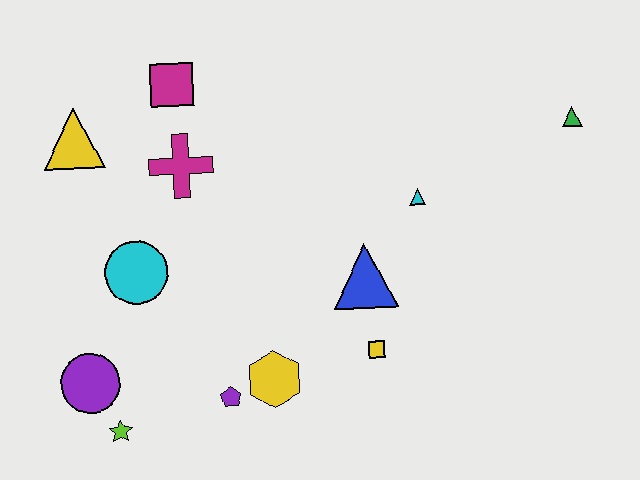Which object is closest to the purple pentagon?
The yellow hexagon is closest to the purple pentagon.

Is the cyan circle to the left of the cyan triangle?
Yes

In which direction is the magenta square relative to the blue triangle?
The magenta square is above the blue triangle.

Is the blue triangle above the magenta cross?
No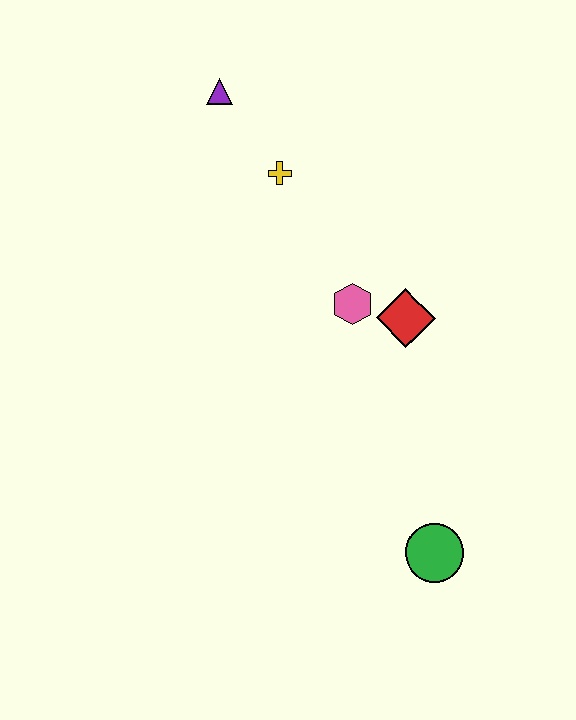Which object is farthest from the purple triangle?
The green circle is farthest from the purple triangle.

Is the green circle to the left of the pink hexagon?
No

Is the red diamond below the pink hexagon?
Yes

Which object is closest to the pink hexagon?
The red diamond is closest to the pink hexagon.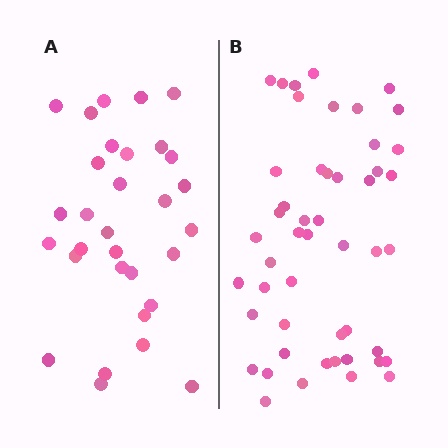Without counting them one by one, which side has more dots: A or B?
Region B (the right region) has more dots.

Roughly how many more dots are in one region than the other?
Region B has approximately 20 more dots than region A.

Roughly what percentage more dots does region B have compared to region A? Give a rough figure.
About 60% more.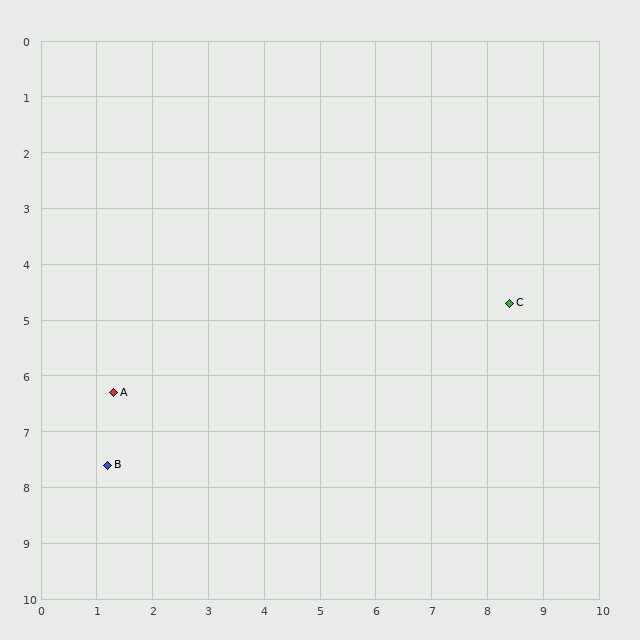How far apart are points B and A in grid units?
Points B and A are about 1.3 grid units apart.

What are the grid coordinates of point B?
Point B is at approximately (1.2, 7.6).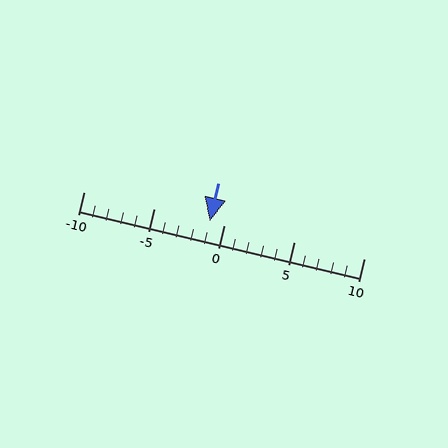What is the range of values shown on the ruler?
The ruler shows values from -10 to 10.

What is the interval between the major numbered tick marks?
The major tick marks are spaced 5 units apart.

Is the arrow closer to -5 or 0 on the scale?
The arrow is closer to 0.